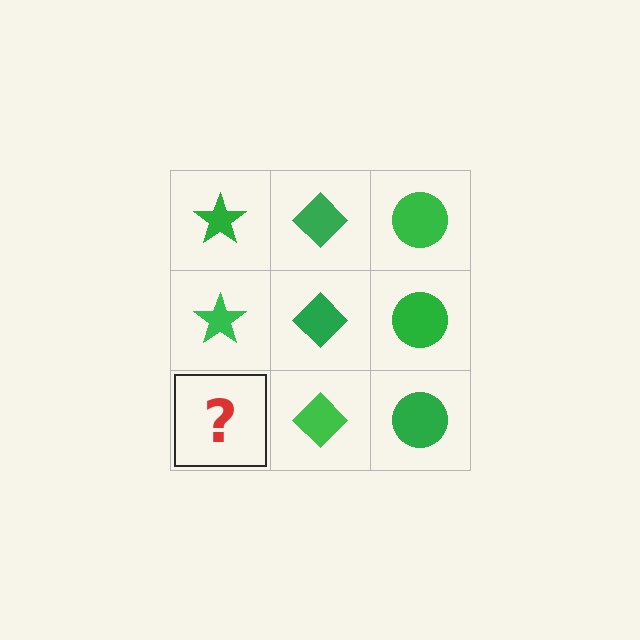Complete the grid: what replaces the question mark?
The question mark should be replaced with a green star.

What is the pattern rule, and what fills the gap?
The rule is that each column has a consistent shape. The gap should be filled with a green star.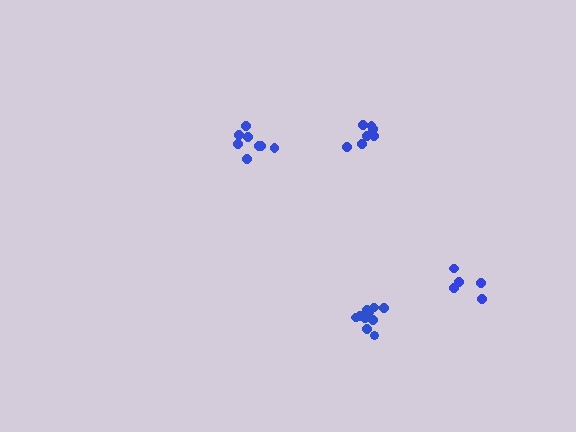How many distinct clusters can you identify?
There are 4 distinct clusters.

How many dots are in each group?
Group 1: 8 dots, Group 2: 7 dots, Group 3: 10 dots, Group 4: 5 dots (30 total).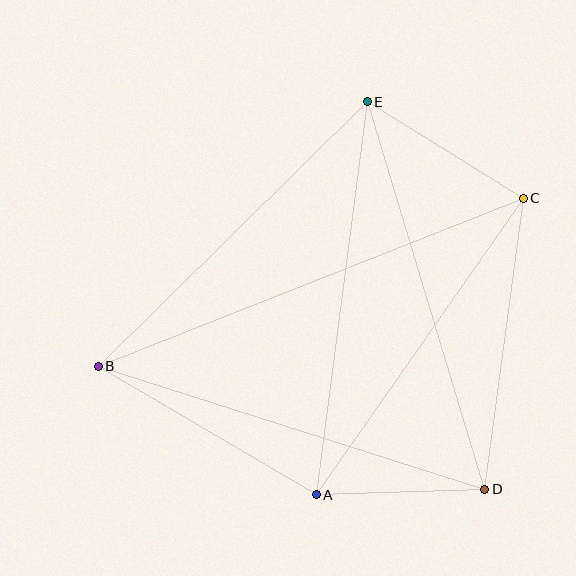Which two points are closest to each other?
Points A and D are closest to each other.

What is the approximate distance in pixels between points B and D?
The distance between B and D is approximately 406 pixels.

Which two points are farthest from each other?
Points B and C are farthest from each other.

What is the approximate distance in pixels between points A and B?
The distance between A and B is approximately 253 pixels.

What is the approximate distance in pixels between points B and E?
The distance between B and E is approximately 377 pixels.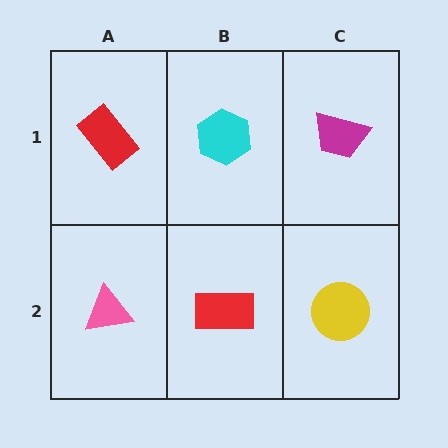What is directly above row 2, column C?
A magenta trapezoid.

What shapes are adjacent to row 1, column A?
A pink triangle (row 2, column A), a cyan hexagon (row 1, column B).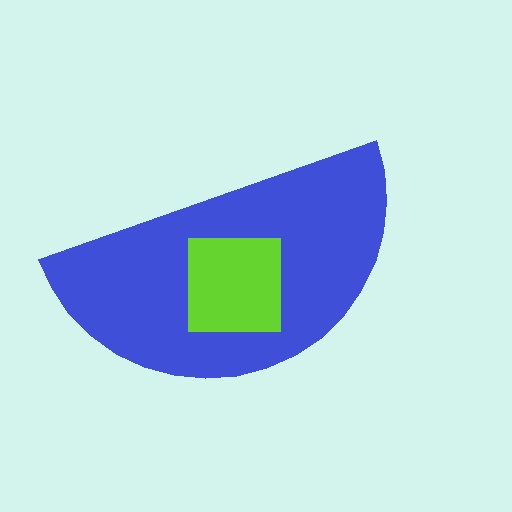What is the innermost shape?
The lime square.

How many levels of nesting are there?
2.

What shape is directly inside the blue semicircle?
The lime square.